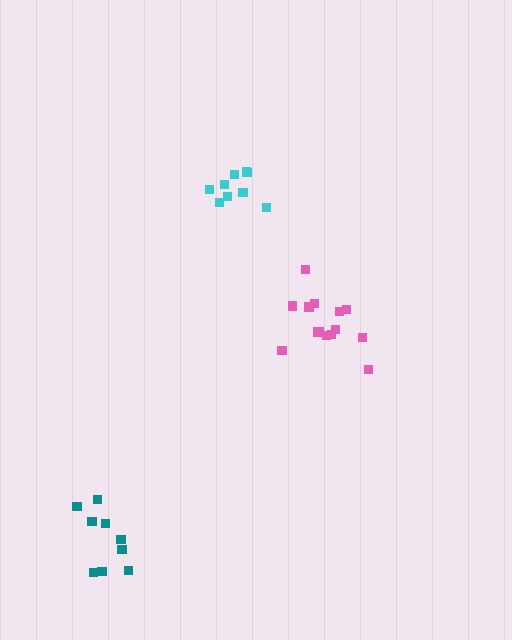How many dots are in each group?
Group 1: 9 dots, Group 2: 9 dots, Group 3: 14 dots (32 total).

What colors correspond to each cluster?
The clusters are colored: cyan, teal, pink.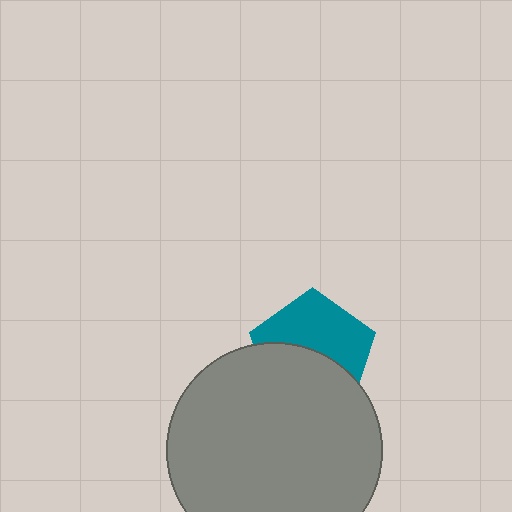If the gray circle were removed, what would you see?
You would see the complete teal pentagon.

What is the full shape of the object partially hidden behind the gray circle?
The partially hidden object is a teal pentagon.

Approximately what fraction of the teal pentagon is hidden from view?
Roughly 49% of the teal pentagon is hidden behind the gray circle.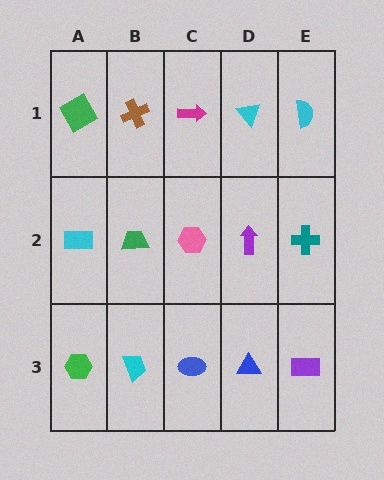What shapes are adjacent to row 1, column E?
A teal cross (row 2, column E), a cyan triangle (row 1, column D).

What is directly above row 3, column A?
A cyan rectangle.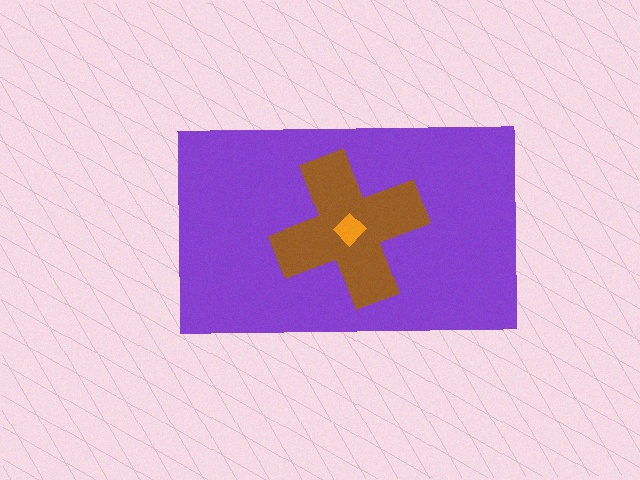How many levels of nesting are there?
3.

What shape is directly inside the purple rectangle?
The brown cross.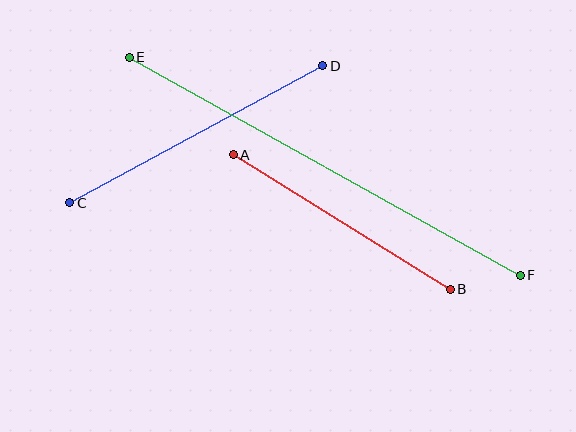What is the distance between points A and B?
The distance is approximately 255 pixels.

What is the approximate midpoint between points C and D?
The midpoint is at approximately (196, 134) pixels.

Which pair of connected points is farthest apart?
Points E and F are farthest apart.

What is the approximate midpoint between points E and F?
The midpoint is at approximately (325, 166) pixels.